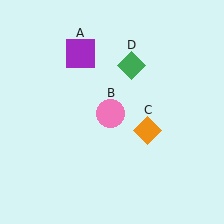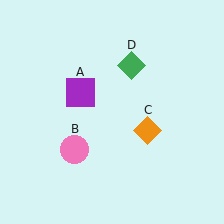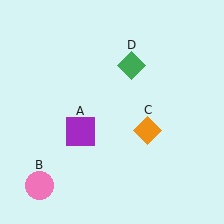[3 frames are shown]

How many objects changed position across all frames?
2 objects changed position: purple square (object A), pink circle (object B).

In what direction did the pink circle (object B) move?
The pink circle (object B) moved down and to the left.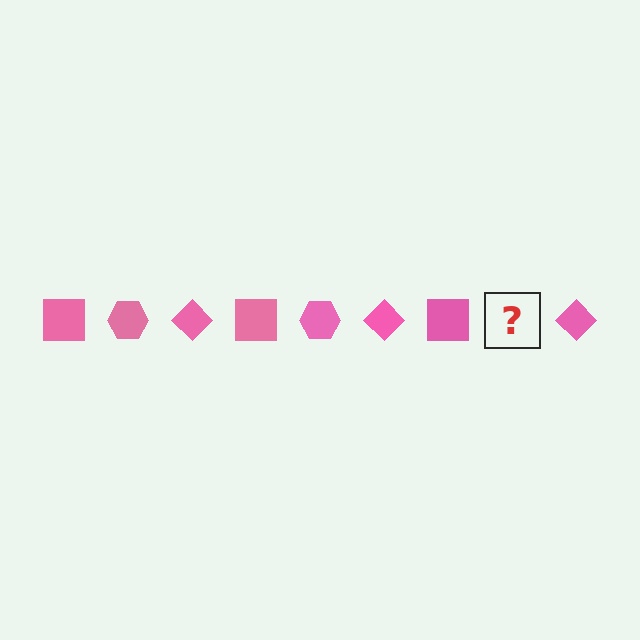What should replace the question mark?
The question mark should be replaced with a pink hexagon.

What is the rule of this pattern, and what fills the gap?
The rule is that the pattern cycles through square, hexagon, diamond shapes in pink. The gap should be filled with a pink hexagon.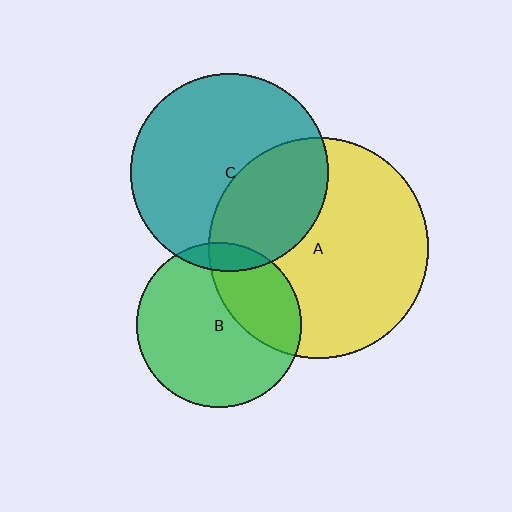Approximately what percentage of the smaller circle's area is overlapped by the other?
Approximately 30%.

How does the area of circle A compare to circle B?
Approximately 1.8 times.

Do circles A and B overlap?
Yes.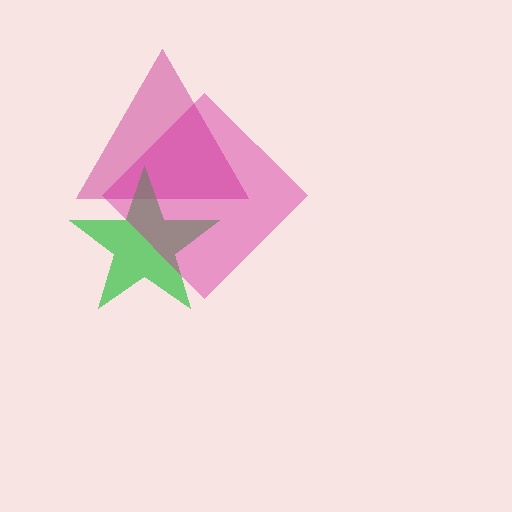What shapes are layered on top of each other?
The layered shapes are: a pink triangle, a green star, a magenta diamond.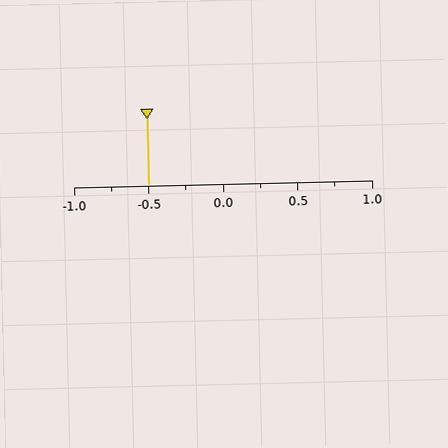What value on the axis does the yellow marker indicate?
The marker indicates approximately -0.5.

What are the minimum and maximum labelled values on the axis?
The axis runs from -1.0 to 1.0.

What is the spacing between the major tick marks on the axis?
The major ticks are spaced 0.5 apart.